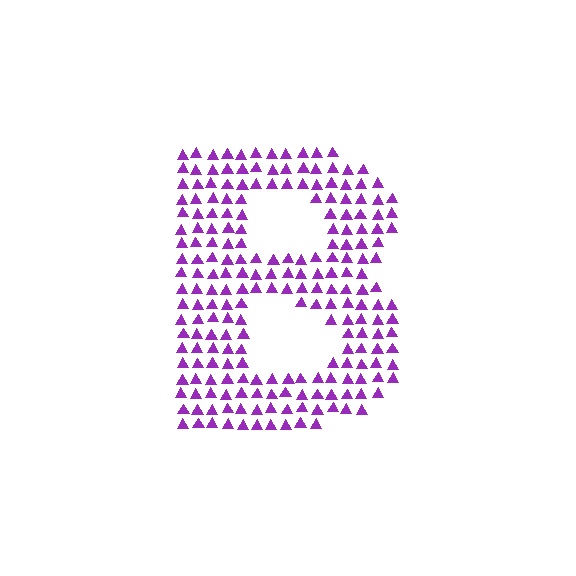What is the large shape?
The large shape is the letter B.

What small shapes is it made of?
It is made of small triangles.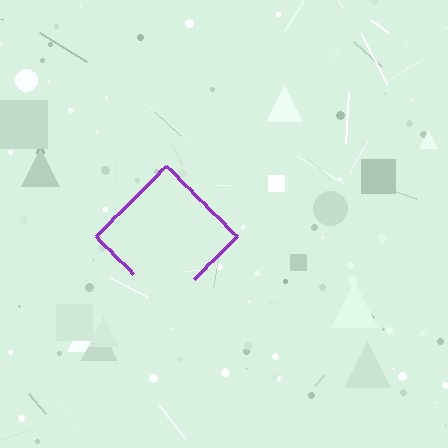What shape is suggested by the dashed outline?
The dashed outline suggests a diamond.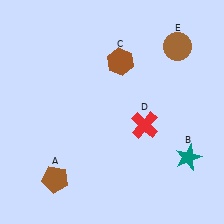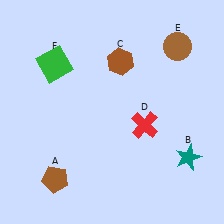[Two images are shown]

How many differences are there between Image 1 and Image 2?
There is 1 difference between the two images.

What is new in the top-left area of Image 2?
A green square (F) was added in the top-left area of Image 2.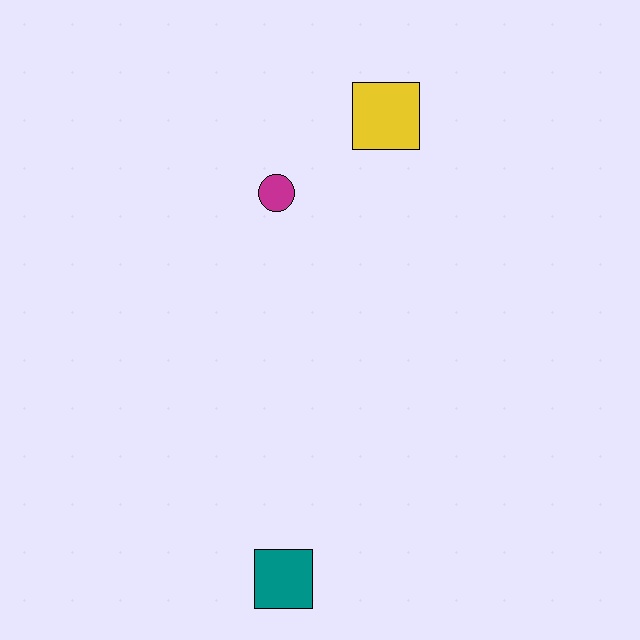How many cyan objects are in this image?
There are no cyan objects.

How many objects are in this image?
There are 3 objects.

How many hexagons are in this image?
There are no hexagons.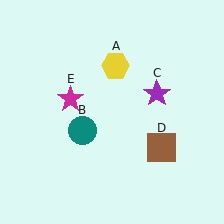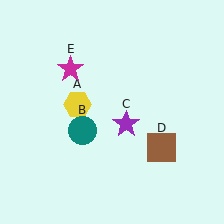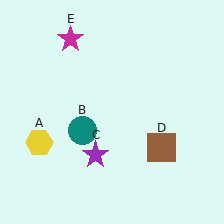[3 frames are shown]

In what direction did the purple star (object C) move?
The purple star (object C) moved down and to the left.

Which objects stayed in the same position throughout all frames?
Teal circle (object B) and brown square (object D) remained stationary.